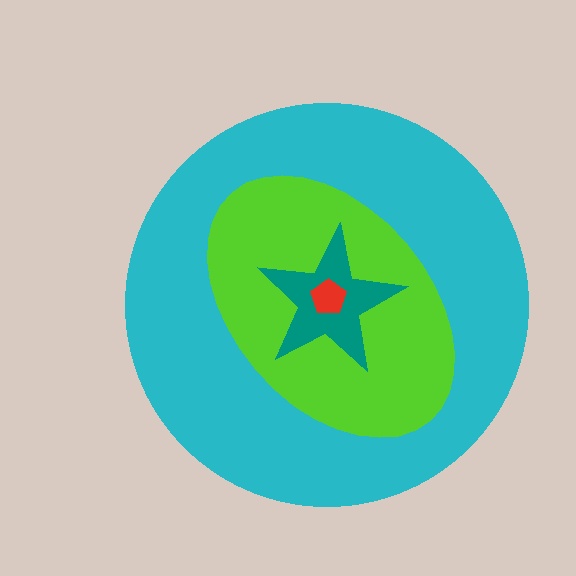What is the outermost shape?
The cyan circle.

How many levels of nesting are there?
4.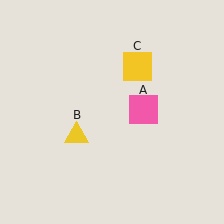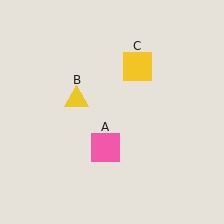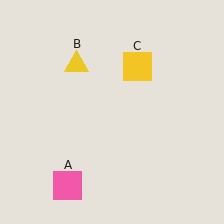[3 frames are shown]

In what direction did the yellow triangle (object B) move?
The yellow triangle (object B) moved up.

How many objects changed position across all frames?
2 objects changed position: pink square (object A), yellow triangle (object B).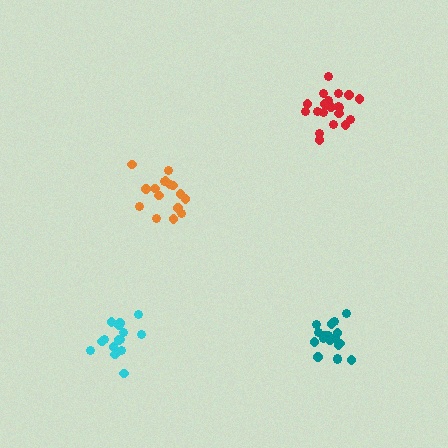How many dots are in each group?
Group 1: 16 dots, Group 2: 15 dots, Group 3: 18 dots, Group 4: 20 dots (69 total).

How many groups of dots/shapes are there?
There are 4 groups.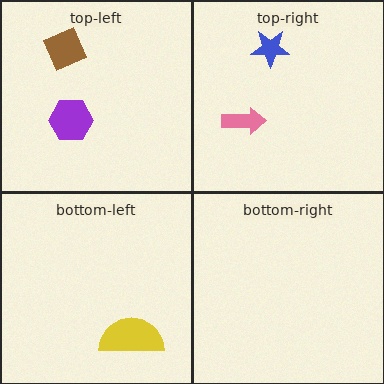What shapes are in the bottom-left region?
The yellow semicircle.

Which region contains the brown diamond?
The top-left region.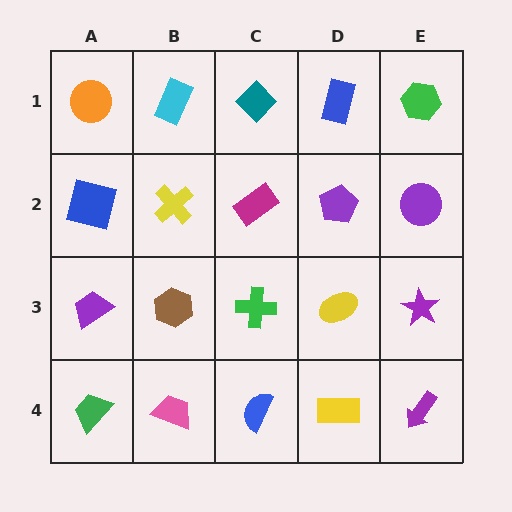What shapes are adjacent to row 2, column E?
A green hexagon (row 1, column E), a purple star (row 3, column E), a purple pentagon (row 2, column D).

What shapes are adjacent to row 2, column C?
A teal diamond (row 1, column C), a green cross (row 3, column C), a yellow cross (row 2, column B), a purple pentagon (row 2, column D).